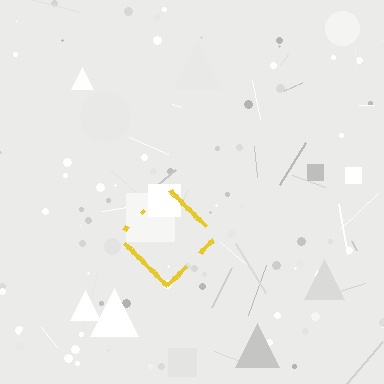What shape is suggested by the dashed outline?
The dashed outline suggests a diamond.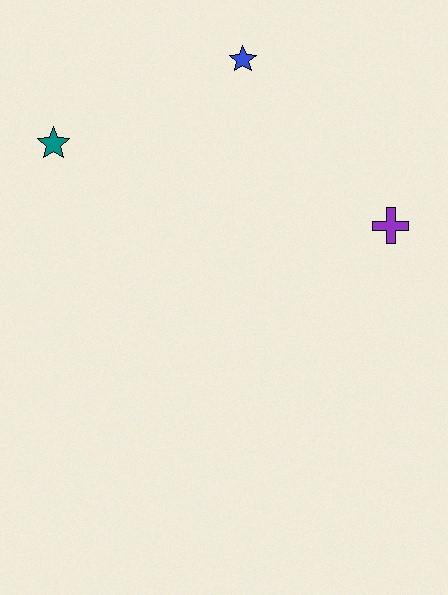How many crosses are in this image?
There is 1 cross.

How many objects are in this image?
There are 3 objects.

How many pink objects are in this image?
There are no pink objects.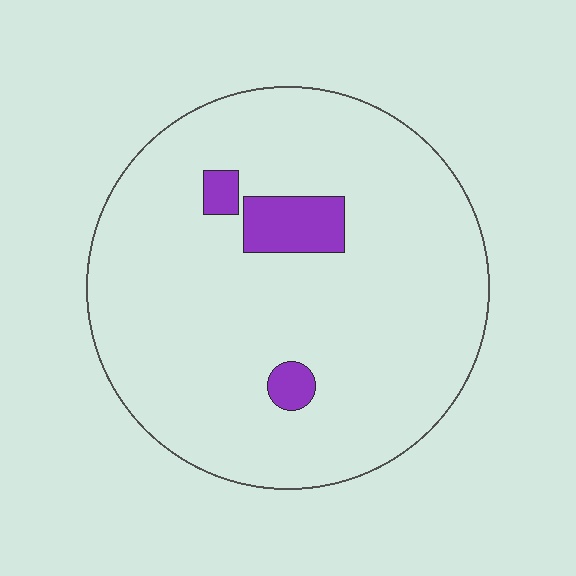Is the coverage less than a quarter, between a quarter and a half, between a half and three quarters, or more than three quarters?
Less than a quarter.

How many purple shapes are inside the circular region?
3.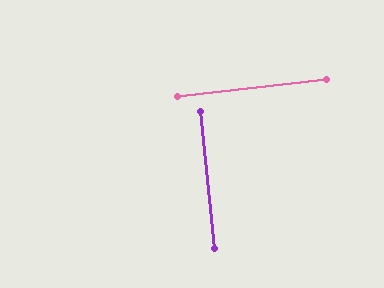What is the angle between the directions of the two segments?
Approximately 89 degrees.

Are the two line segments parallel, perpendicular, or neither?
Perpendicular — they meet at approximately 89°.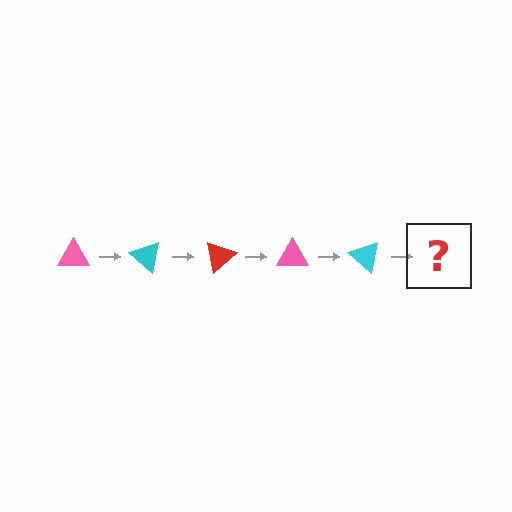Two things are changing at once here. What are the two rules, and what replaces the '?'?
The two rules are that it rotates 40 degrees each step and the color cycles through pink, cyan, and red. The '?' should be a red triangle, rotated 200 degrees from the start.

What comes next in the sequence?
The next element should be a red triangle, rotated 200 degrees from the start.